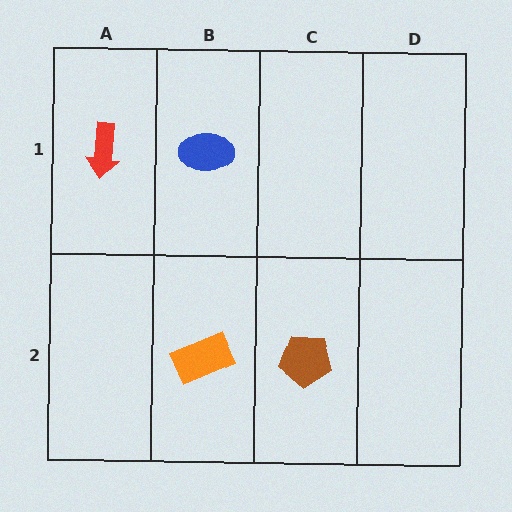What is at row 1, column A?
A red arrow.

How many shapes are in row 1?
2 shapes.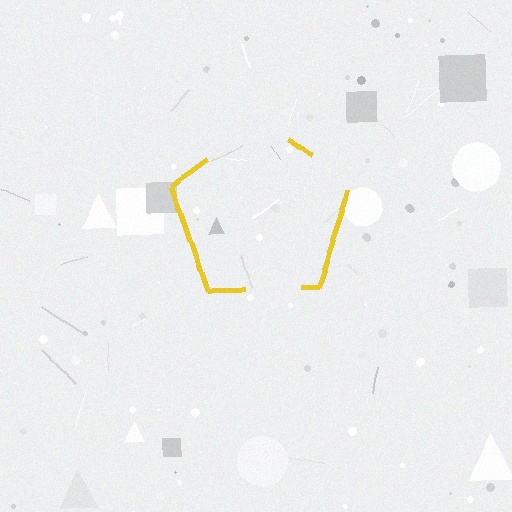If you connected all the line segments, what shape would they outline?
They would outline a pentagon.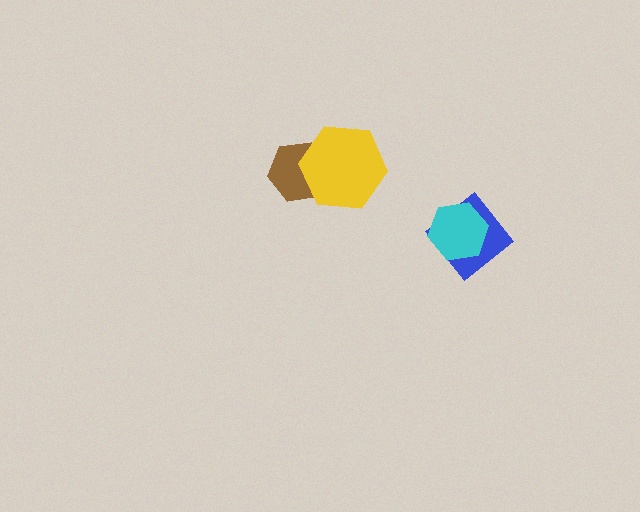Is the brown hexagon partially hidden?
Yes, it is partially covered by another shape.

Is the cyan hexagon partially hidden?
No, no other shape covers it.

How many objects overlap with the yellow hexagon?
1 object overlaps with the yellow hexagon.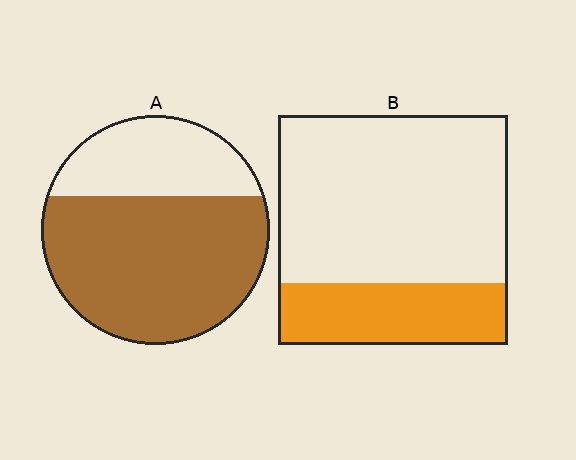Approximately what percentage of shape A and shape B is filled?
A is approximately 70% and B is approximately 25%.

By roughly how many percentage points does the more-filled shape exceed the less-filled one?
By roughly 40 percentage points (A over B).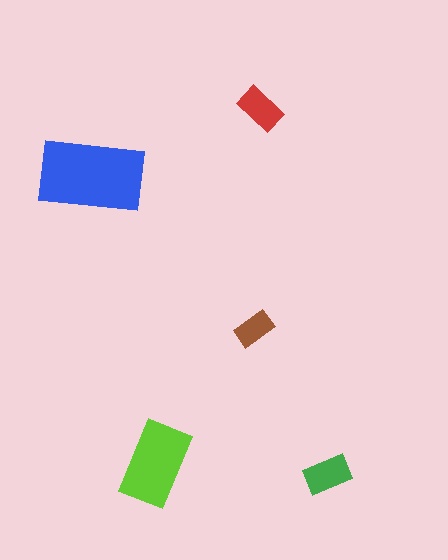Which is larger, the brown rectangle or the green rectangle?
The green one.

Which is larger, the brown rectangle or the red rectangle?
The red one.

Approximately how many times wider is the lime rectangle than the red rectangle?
About 2 times wider.